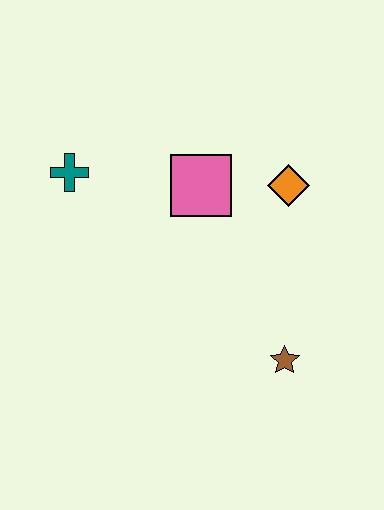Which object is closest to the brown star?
The orange diamond is closest to the brown star.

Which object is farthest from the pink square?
The brown star is farthest from the pink square.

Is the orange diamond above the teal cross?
No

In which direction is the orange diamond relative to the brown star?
The orange diamond is above the brown star.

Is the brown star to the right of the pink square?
Yes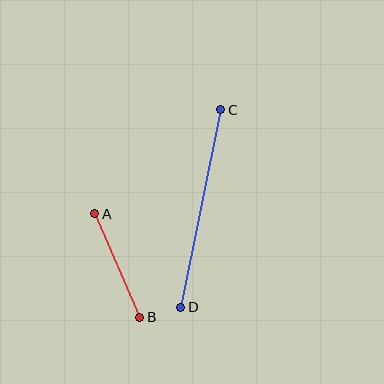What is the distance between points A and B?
The distance is approximately 113 pixels.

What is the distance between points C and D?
The distance is approximately 202 pixels.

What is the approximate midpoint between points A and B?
The midpoint is at approximately (117, 265) pixels.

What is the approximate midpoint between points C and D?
The midpoint is at approximately (201, 209) pixels.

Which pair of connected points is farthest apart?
Points C and D are farthest apart.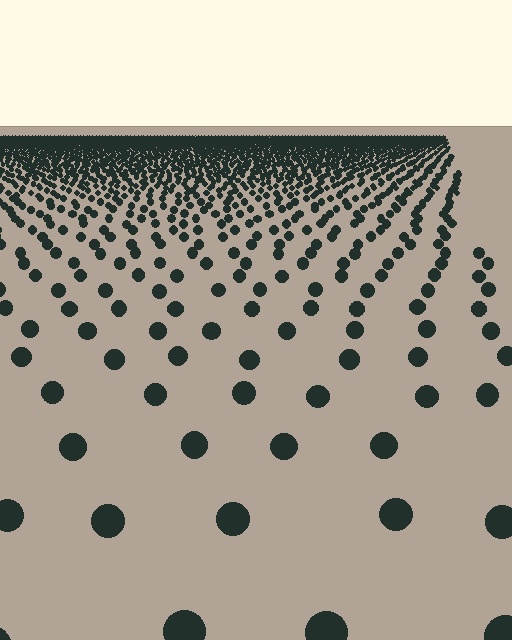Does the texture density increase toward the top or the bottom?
Density increases toward the top.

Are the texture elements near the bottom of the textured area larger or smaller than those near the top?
Larger. Near the bottom, elements are closer to the viewer and appear at a bigger on-screen size.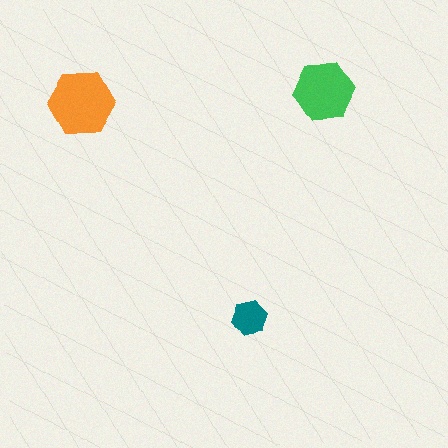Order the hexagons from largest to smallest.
the orange one, the green one, the teal one.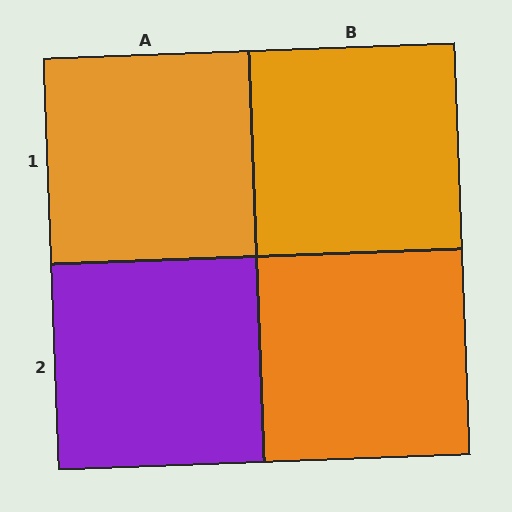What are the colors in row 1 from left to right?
Orange, orange.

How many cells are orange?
3 cells are orange.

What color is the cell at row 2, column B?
Orange.